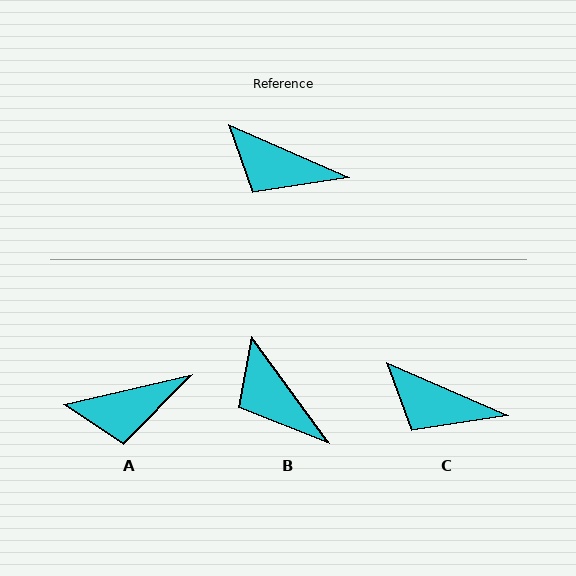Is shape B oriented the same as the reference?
No, it is off by about 31 degrees.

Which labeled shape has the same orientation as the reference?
C.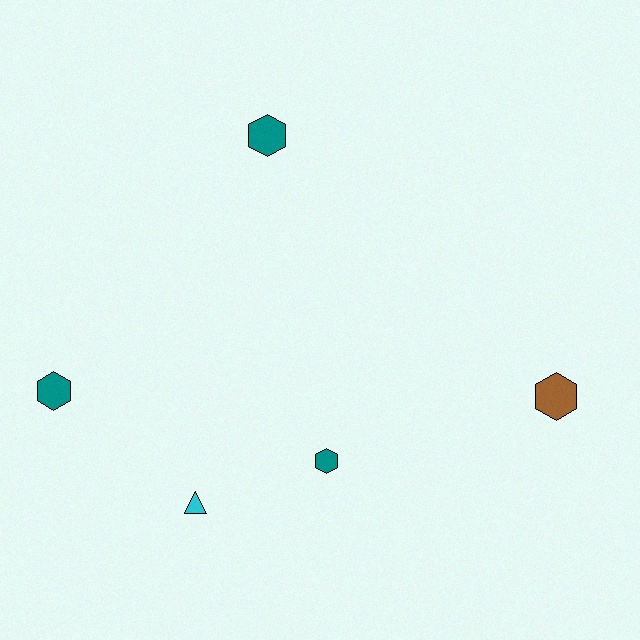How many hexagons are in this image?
There are 4 hexagons.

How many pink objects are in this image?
There are no pink objects.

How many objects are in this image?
There are 5 objects.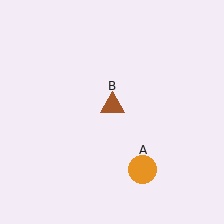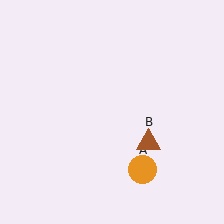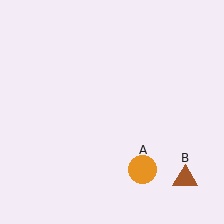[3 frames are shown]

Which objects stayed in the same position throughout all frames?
Orange circle (object A) remained stationary.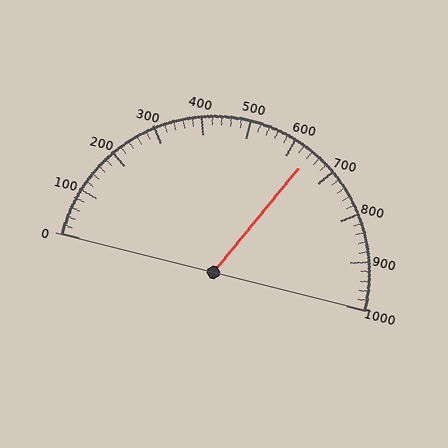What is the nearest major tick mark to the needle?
The nearest major tick mark is 600.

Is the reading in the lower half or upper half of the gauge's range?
The reading is in the upper half of the range (0 to 1000).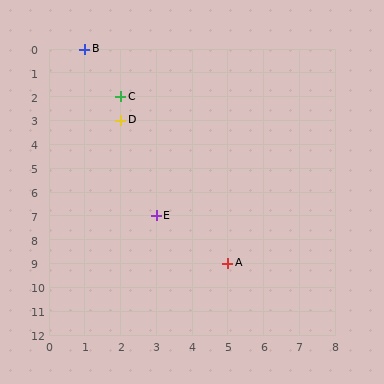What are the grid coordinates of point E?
Point E is at grid coordinates (3, 7).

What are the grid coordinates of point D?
Point D is at grid coordinates (2, 3).